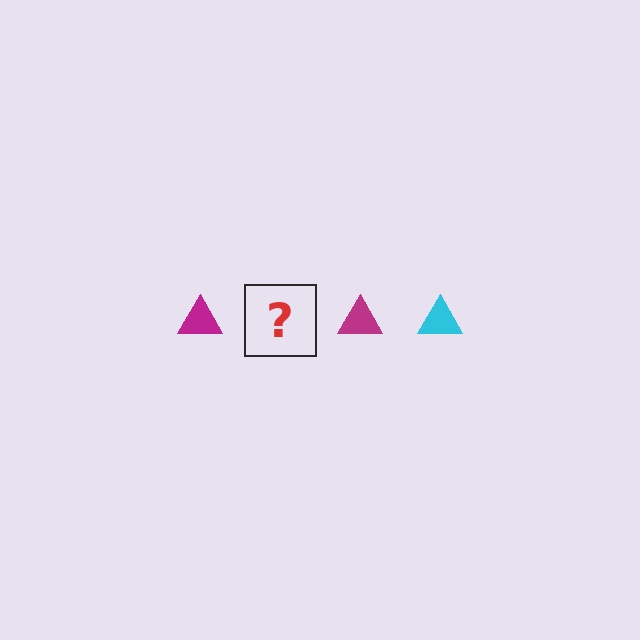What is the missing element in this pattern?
The missing element is a cyan triangle.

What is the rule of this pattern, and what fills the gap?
The rule is that the pattern cycles through magenta, cyan triangles. The gap should be filled with a cyan triangle.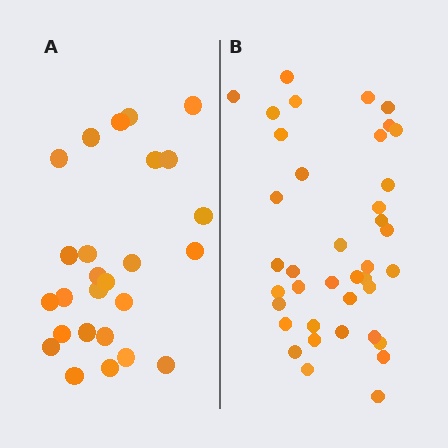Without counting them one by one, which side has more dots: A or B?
Region B (the right region) has more dots.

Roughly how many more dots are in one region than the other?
Region B has approximately 15 more dots than region A.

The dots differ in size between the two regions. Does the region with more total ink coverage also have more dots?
No. Region A has more total ink coverage because its dots are larger, but region B actually contains more individual dots. Total area can be misleading — the number of items is what matters here.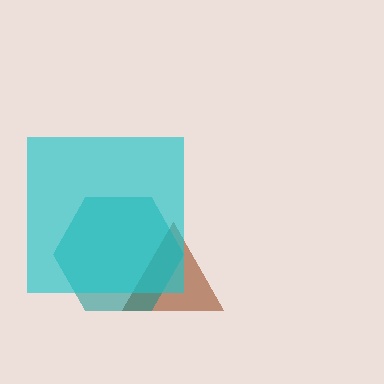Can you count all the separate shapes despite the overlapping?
Yes, there are 3 separate shapes.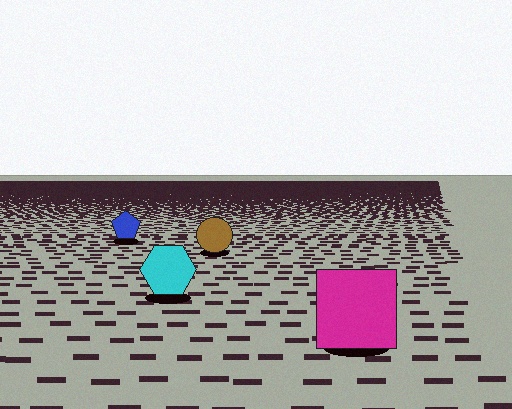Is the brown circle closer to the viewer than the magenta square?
No. The magenta square is closer — you can tell from the texture gradient: the ground texture is coarser near it.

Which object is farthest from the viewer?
The blue pentagon is farthest from the viewer. It appears smaller and the ground texture around it is denser.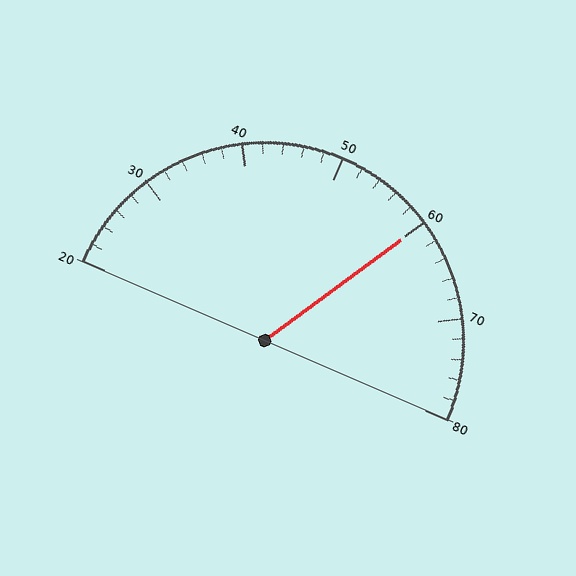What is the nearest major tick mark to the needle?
The nearest major tick mark is 60.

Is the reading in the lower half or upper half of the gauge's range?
The reading is in the upper half of the range (20 to 80).